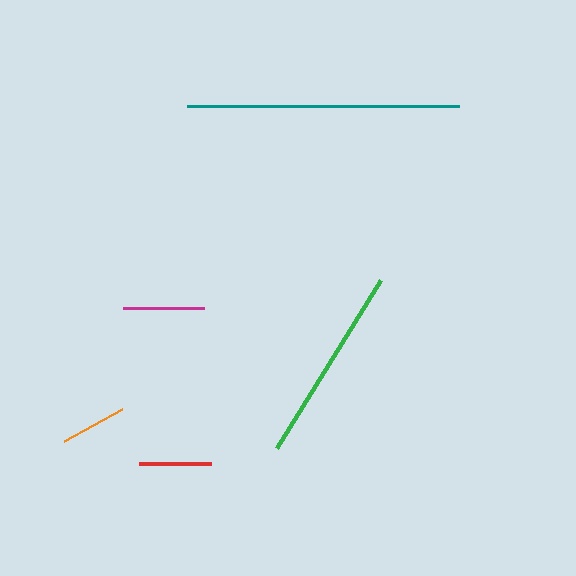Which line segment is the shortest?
The orange line is the shortest at approximately 66 pixels.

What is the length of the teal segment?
The teal segment is approximately 272 pixels long.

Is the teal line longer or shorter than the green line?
The teal line is longer than the green line.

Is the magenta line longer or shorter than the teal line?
The teal line is longer than the magenta line.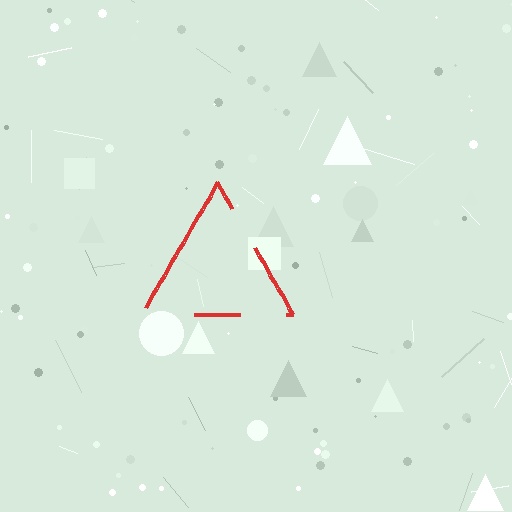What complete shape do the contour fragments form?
The contour fragments form a triangle.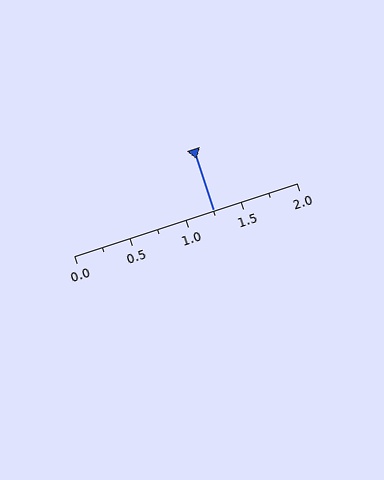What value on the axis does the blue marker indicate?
The marker indicates approximately 1.25.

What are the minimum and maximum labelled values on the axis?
The axis runs from 0.0 to 2.0.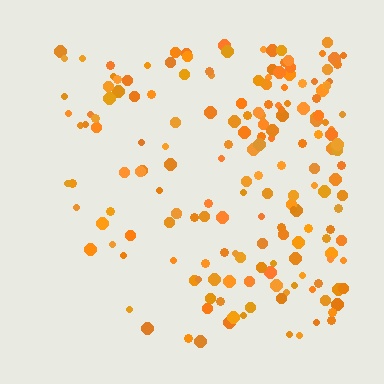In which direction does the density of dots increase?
From left to right, with the right side densest.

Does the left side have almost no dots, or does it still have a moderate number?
Still a moderate number, just noticeably fewer than the right.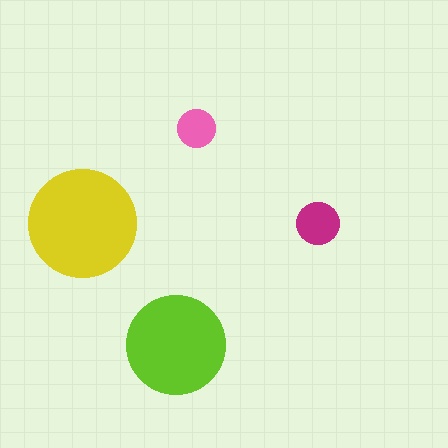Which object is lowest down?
The lime circle is bottommost.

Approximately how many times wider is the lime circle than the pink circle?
About 2.5 times wider.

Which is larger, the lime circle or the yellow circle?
The yellow one.